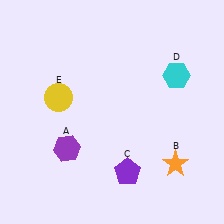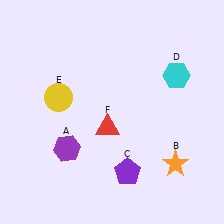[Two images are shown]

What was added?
A red triangle (F) was added in Image 2.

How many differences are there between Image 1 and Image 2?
There is 1 difference between the two images.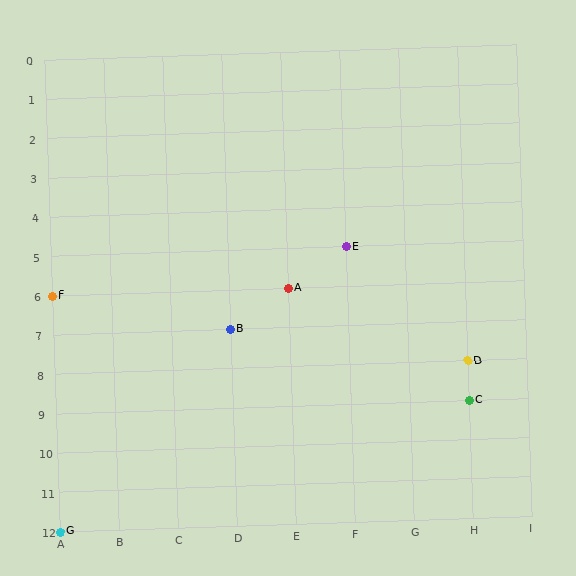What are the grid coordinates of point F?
Point F is at grid coordinates (A, 6).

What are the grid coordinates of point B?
Point B is at grid coordinates (D, 7).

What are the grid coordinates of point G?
Point G is at grid coordinates (A, 12).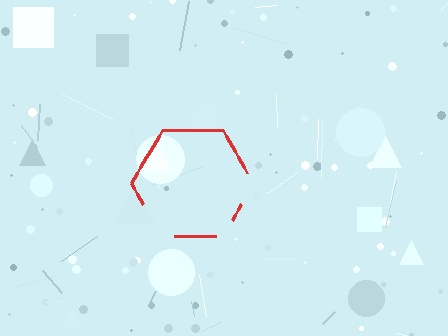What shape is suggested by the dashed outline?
The dashed outline suggests a hexagon.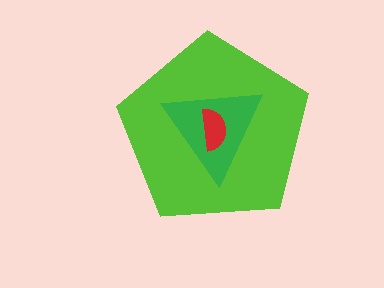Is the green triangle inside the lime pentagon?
Yes.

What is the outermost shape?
The lime pentagon.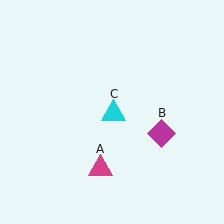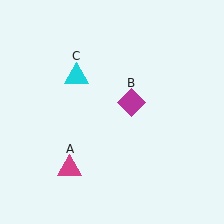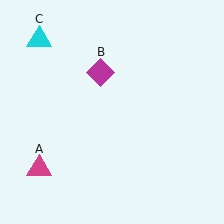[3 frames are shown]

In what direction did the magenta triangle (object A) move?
The magenta triangle (object A) moved left.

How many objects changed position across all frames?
3 objects changed position: magenta triangle (object A), magenta diamond (object B), cyan triangle (object C).